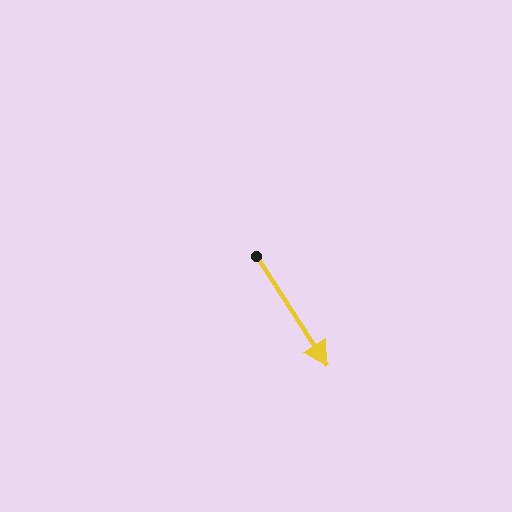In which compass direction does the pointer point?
Southeast.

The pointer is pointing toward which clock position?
Roughly 5 o'clock.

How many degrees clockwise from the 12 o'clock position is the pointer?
Approximately 147 degrees.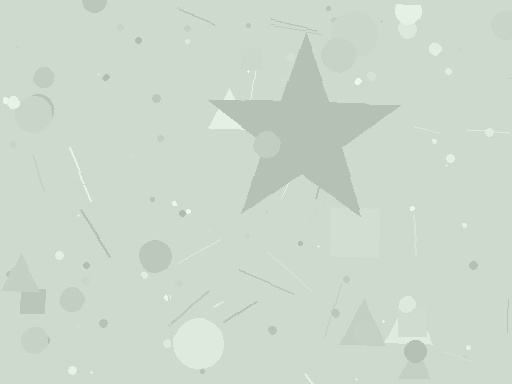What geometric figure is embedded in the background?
A star is embedded in the background.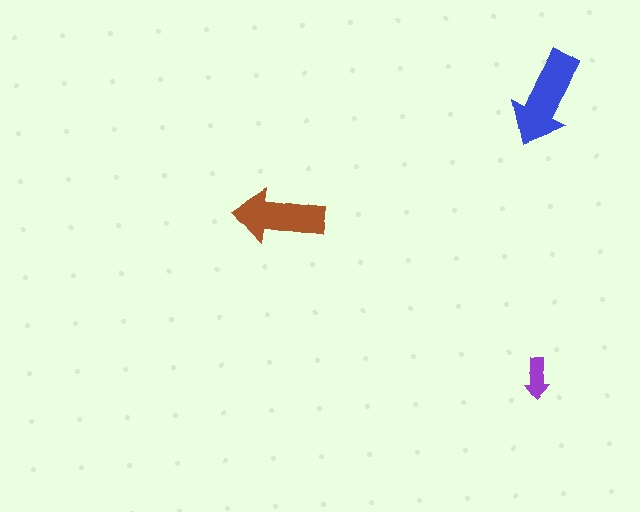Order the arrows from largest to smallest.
the blue one, the brown one, the purple one.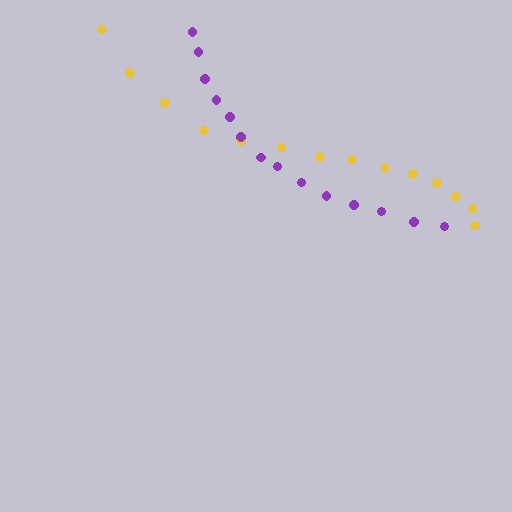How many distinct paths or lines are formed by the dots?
There are 2 distinct paths.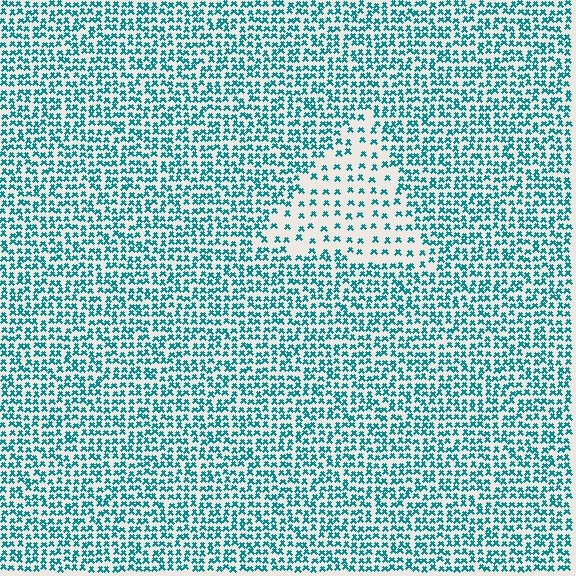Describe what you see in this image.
The image contains small teal elements arranged at two different densities. A triangle-shaped region is visible where the elements are less densely packed than the surrounding area.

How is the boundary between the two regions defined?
The boundary is defined by a change in element density (approximately 2.4x ratio). All elements are the same color, size, and shape.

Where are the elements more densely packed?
The elements are more densely packed outside the triangle boundary.